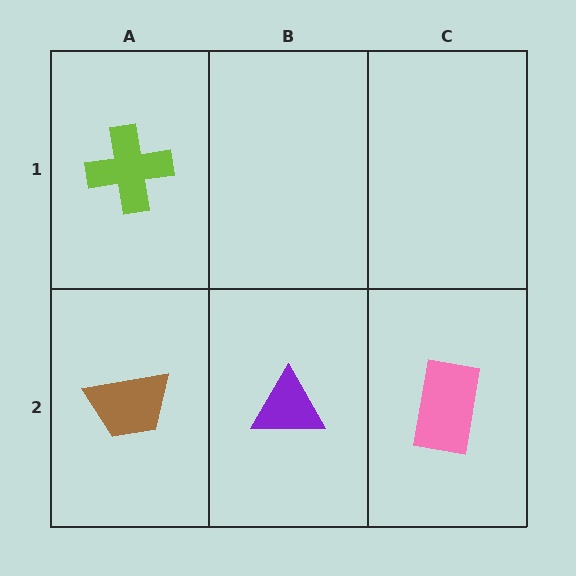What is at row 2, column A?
A brown trapezoid.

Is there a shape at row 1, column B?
No, that cell is empty.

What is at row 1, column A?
A lime cross.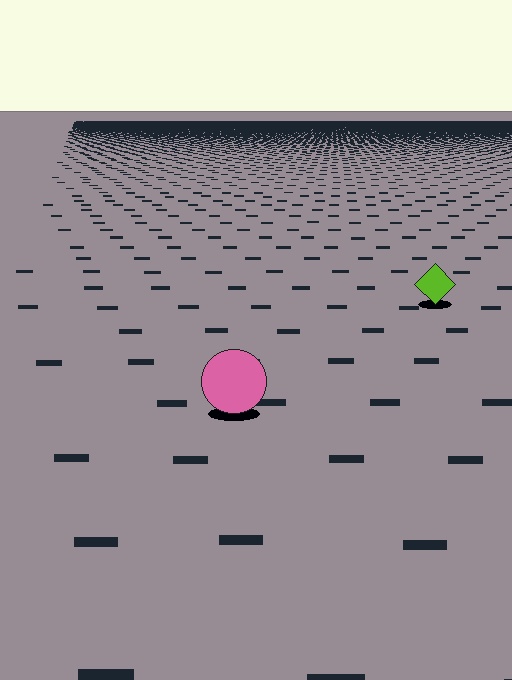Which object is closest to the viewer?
The pink circle is closest. The texture marks near it are larger and more spread out.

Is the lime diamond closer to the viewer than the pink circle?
No. The pink circle is closer — you can tell from the texture gradient: the ground texture is coarser near it.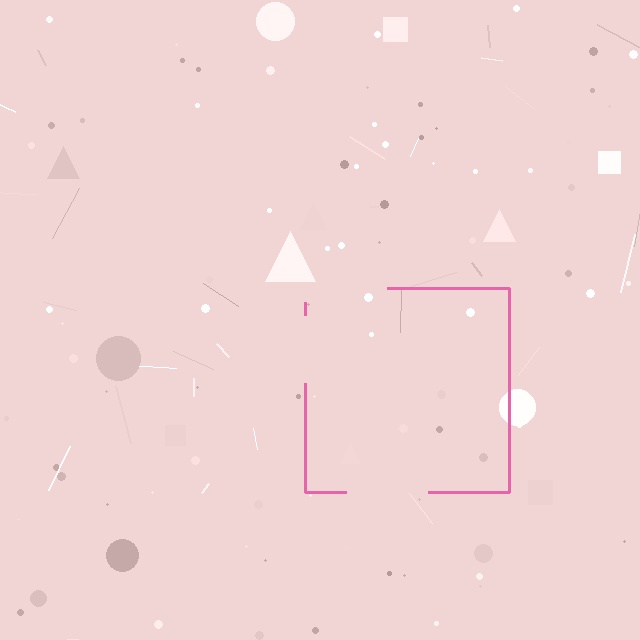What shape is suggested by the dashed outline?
The dashed outline suggests a square.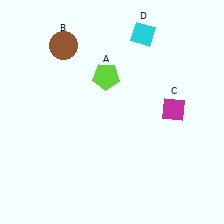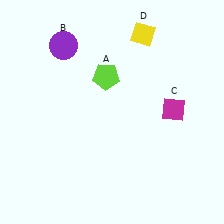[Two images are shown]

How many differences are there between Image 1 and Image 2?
There are 2 differences between the two images.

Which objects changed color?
B changed from brown to purple. D changed from cyan to yellow.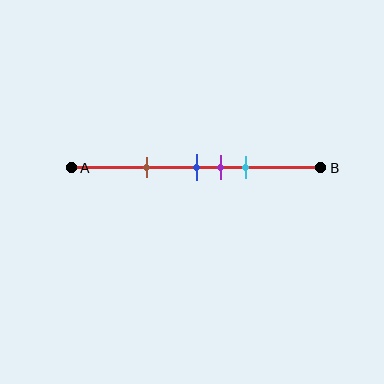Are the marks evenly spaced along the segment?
No, the marks are not evenly spaced.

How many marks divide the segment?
There are 4 marks dividing the segment.